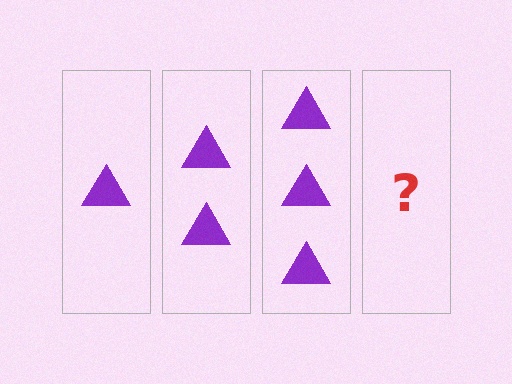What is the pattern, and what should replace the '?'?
The pattern is that each step adds one more triangle. The '?' should be 4 triangles.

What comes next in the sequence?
The next element should be 4 triangles.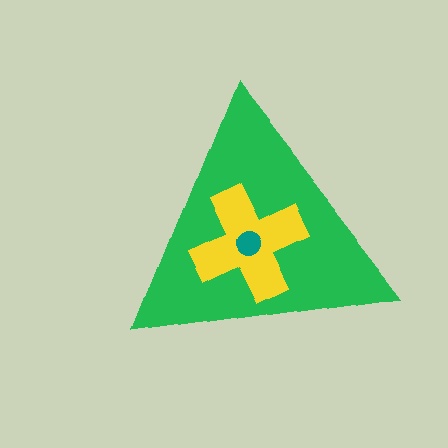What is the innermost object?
The teal circle.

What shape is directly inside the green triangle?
The yellow cross.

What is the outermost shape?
The green triangle.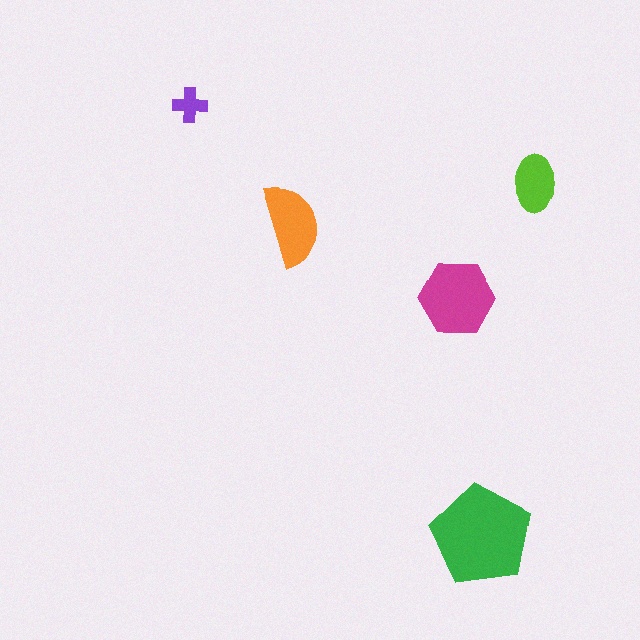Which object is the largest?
The green pentagon.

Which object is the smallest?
The purple cross.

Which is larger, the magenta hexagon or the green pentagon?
The green pentagon.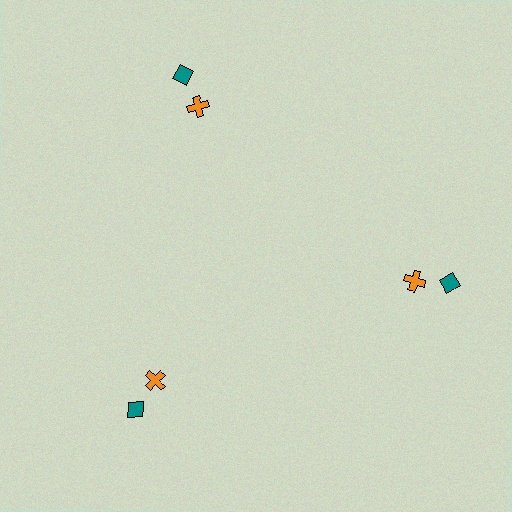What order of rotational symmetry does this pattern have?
This pattern has 3-fold rotational symmetry.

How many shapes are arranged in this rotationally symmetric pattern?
There are 6 shapes, arranged in 3 groups of 2.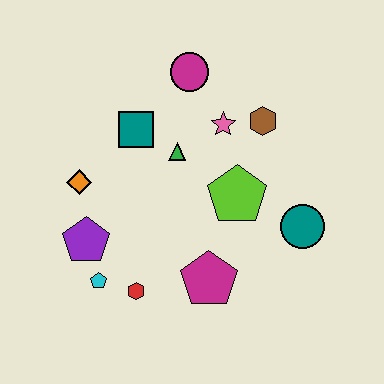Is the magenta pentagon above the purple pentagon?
No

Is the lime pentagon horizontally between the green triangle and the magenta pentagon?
No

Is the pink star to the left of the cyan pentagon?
No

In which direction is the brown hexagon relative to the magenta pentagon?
The brown hexagon is above the magenta pentagon.